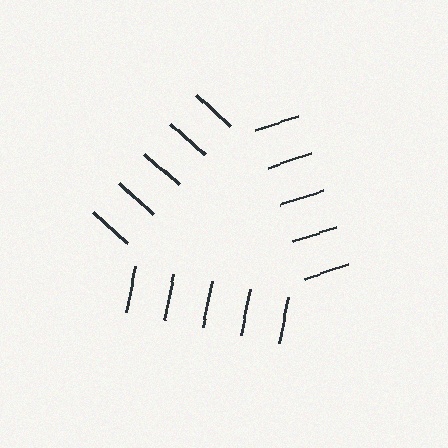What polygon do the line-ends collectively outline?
An illusory triangle — the line segments terminate on its edges but no continuous stroke is drawn.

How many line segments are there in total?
15 — 5 along each of the 3 edges.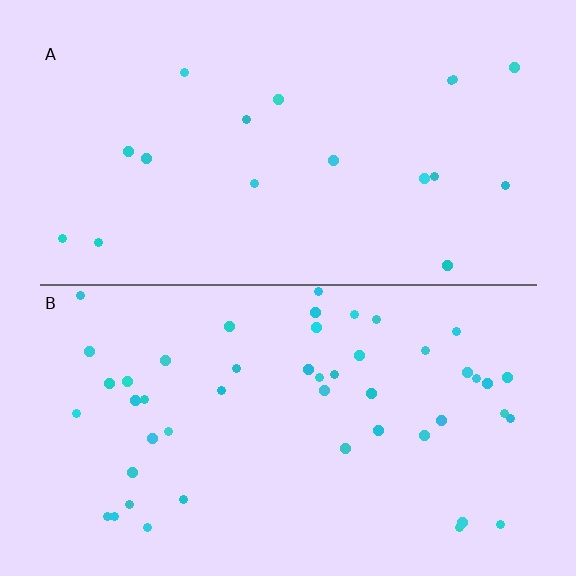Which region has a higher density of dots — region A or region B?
B (the bottom).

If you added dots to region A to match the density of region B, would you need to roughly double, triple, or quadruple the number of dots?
Approximately triple.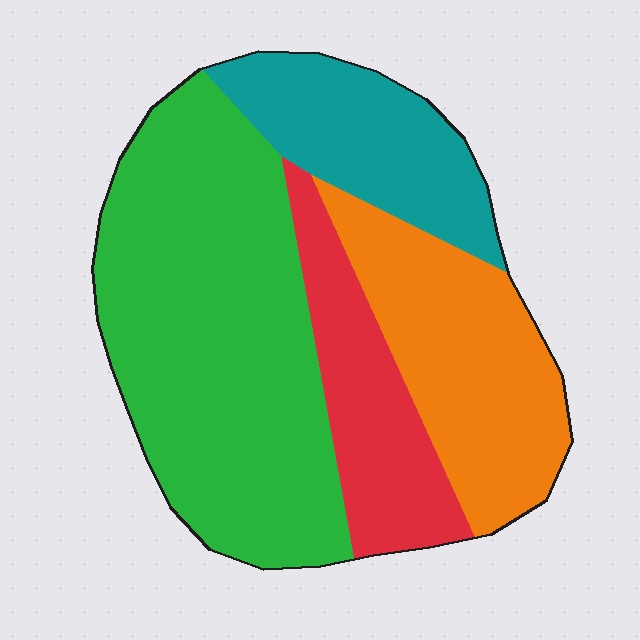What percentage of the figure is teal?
Teal covers about 15% of the figure.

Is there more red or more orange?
Orange.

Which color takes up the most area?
Green, at roughly 45%.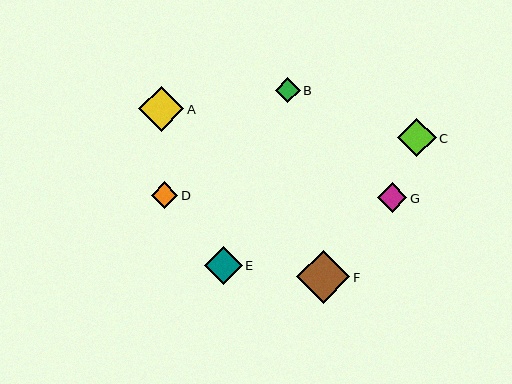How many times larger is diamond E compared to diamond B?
Diamond E is approximately 1.5 times the size of diamond B.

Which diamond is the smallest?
Diamond B is the smallest with a size of approximately 25 pixels.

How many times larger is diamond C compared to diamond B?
Diamond C is approximately 1.6 times the size of diamond B.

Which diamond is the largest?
Diamond F is the largest with a size of approximately 53 pixels.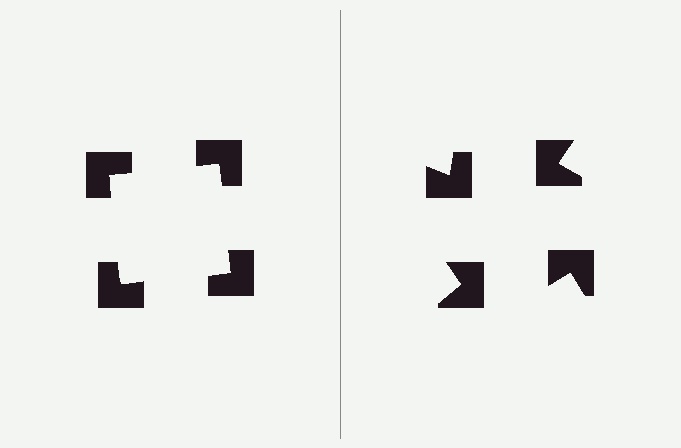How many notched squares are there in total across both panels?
8 — 4 on each side.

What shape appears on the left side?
An illusory square.